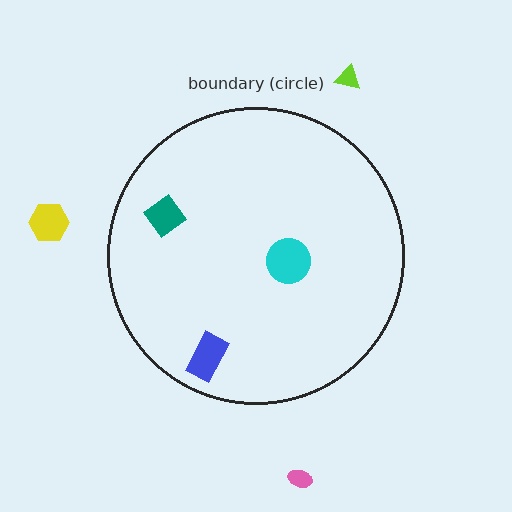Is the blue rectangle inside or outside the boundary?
Inside.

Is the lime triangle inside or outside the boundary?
Outside.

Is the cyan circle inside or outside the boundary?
Inside.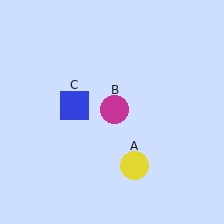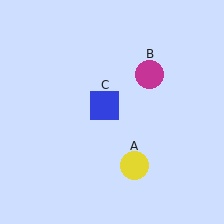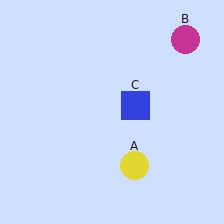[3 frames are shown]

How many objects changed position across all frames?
2 objects changed position: magenta circle (object B), blue square (object C).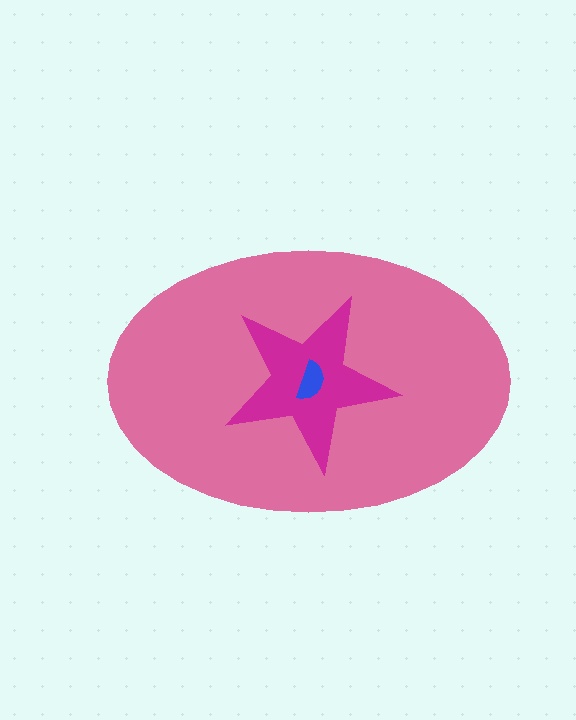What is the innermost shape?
The blue semicircle.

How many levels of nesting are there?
3.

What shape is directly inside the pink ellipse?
The magenta star.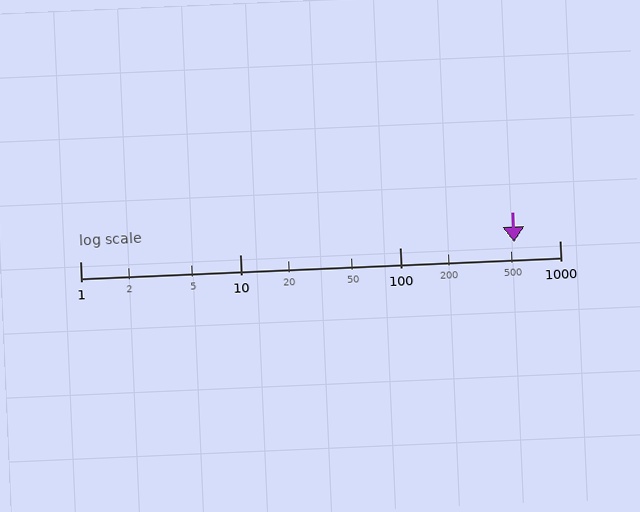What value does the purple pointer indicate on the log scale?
The pointer indicates approximately 520.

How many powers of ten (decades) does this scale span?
The scale spans 3 decades, from 1 to 1000.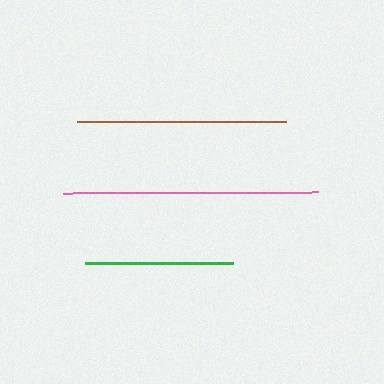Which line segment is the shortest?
The green line is the shortest at approximately 148 pixels.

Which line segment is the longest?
The pink line is the longest at approximately 255 pixels.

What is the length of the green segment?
The green segment is approximately 148 pixels long.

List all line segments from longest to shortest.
From longest to shortest: pink, brown, green.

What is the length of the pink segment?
The pink segment is approximately 255 pixels long.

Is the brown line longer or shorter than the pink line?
The pink line is longer than the brown line.